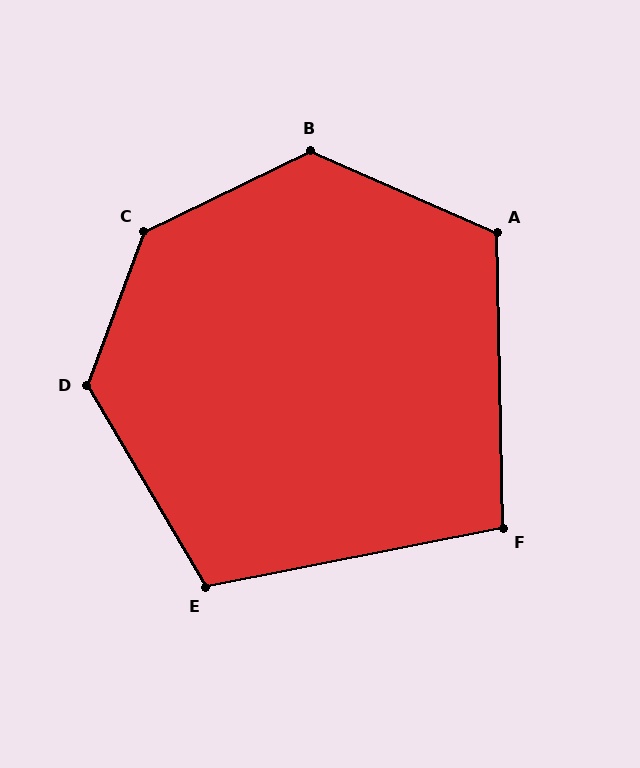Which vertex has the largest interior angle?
C, at approximately 136 degrees.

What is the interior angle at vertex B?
Approximately 131 degrees (obtuse).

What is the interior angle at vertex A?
Approximately 115 degrees (obtuse).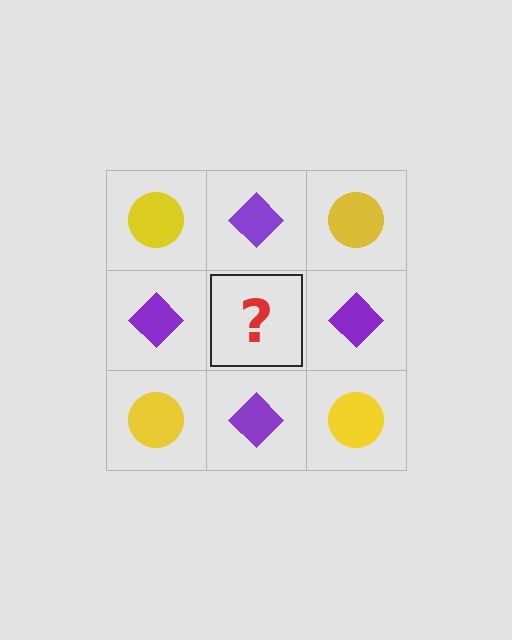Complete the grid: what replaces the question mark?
The question mark should be replaced with a yellow circle.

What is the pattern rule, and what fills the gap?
The rule is that it alternates yellow circle and purple diamond in a checkerboard pattern. The gap should be filled with a yellow circle.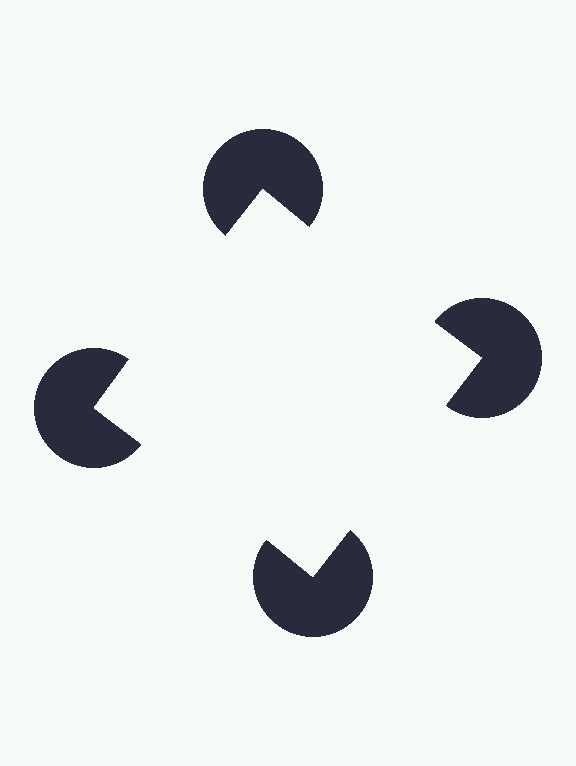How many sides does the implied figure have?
4 sides.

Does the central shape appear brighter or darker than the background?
It typically appears slightly brighter than the background, even though no actual brightness change is drawn.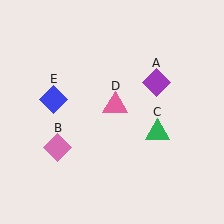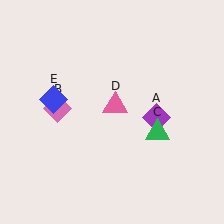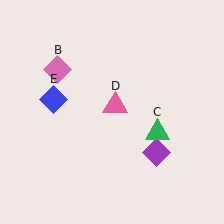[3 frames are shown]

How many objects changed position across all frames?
2 objects changed position: purple diamond (object A), pink diamond (object B).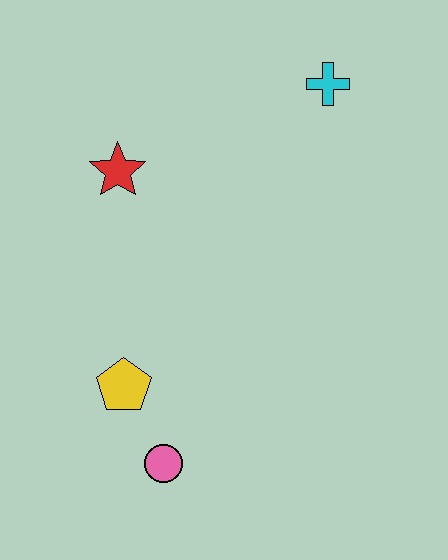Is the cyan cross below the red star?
No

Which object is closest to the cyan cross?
The red star is closest to the cyan cross.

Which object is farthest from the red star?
The pink circle is farthest from the red star.